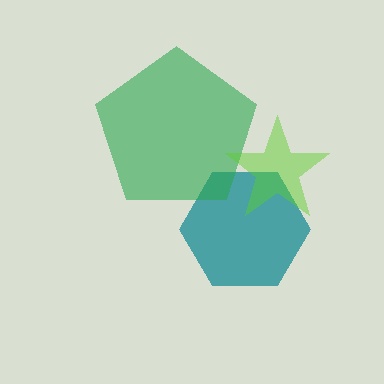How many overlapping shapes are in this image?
There are 3 overlapping shapes in the image.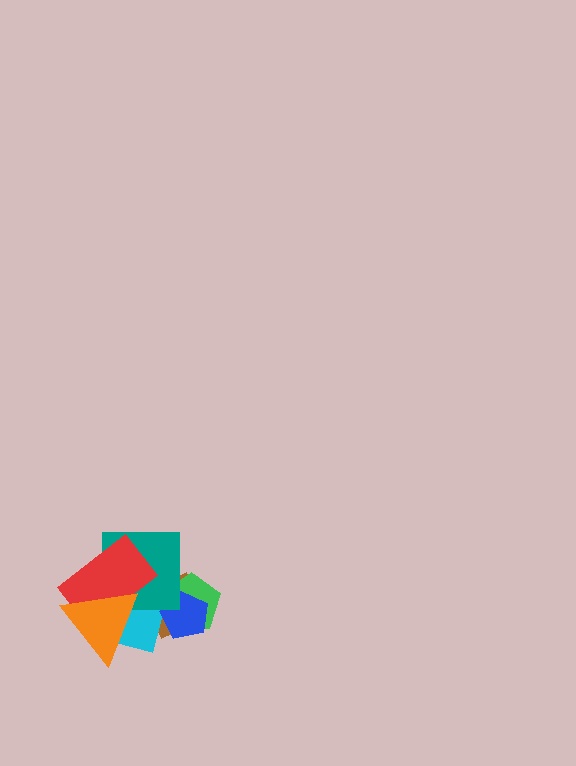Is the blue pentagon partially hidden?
No, no other shape covers it.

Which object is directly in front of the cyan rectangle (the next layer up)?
The blue pentagon is directly in front of the cyan rectangle.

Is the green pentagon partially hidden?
Yes, it is partially covered by another shape.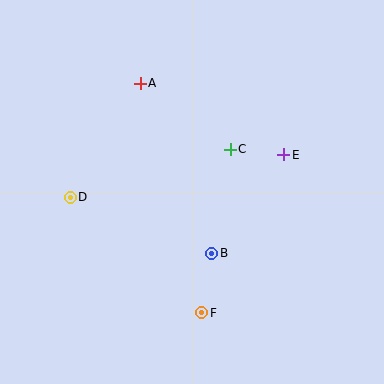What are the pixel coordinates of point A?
Point A is at (140, 83).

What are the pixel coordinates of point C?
Point C is at (230, 149).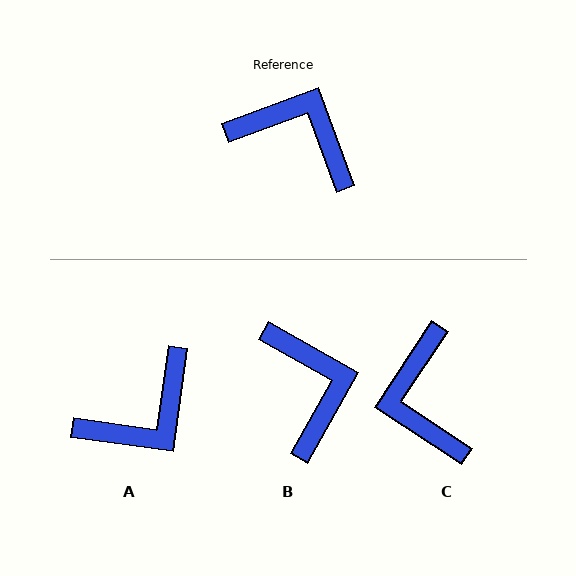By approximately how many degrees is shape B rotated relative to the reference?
Approximately 50 degrees clockwise.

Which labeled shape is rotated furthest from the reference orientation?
C, about 126 degrees away.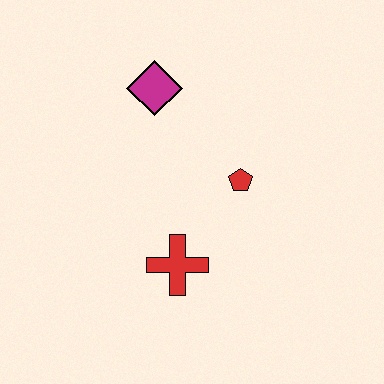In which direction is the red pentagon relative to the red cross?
The red pentagon is above the red cross.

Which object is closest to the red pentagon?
The red cross is closest to the red pentagon.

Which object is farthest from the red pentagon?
The magenta diamond is farthest from the red pentagon.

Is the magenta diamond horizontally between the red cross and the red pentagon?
No